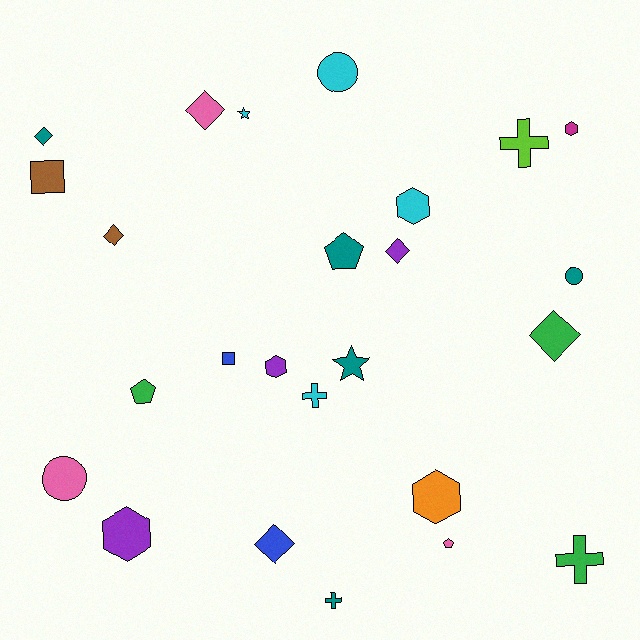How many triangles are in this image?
There are no triangles.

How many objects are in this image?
There are 25 objects.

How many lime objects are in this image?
There is 1 lime object.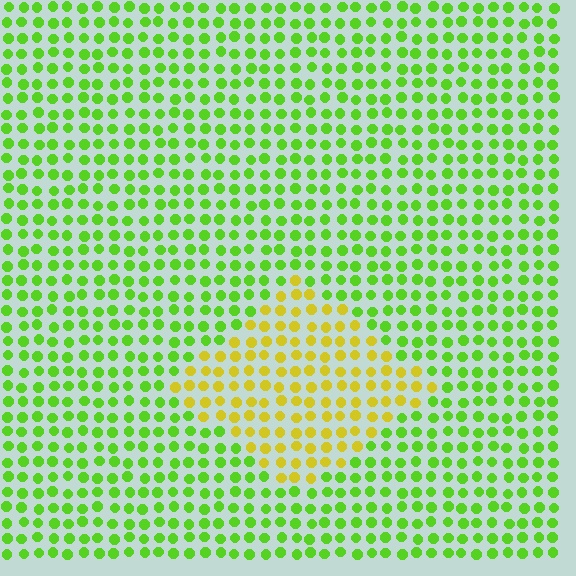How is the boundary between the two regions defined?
The boundary is defined purely by a slight shift in hue (about 46 degrees). Spacing, size, and orientation are identical on both sides.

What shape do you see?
I see a diamond.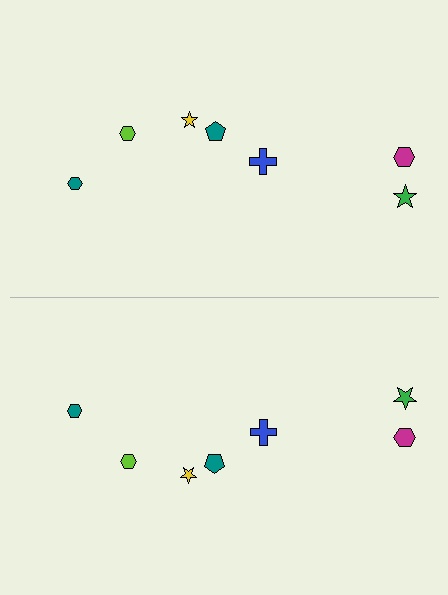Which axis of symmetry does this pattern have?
The pattern has a horizontal axis of symmetry running through the center of the image.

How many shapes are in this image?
There are 14 shapes in this image.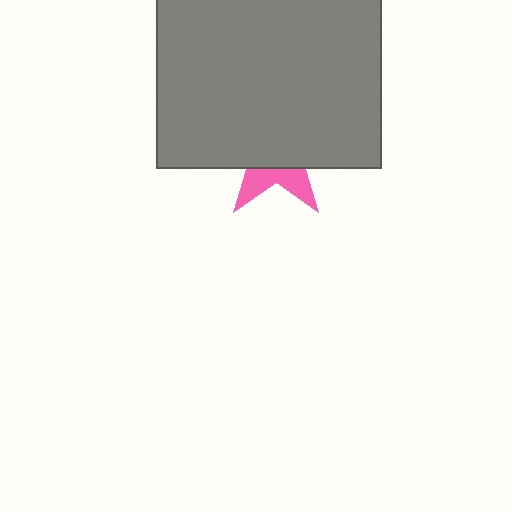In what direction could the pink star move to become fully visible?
The pink star could move down. That would shift it out from behind the gray rectangle entirely.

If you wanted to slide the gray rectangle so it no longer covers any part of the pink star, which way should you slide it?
Slide it up — that is the most direct way to separate the two shapes.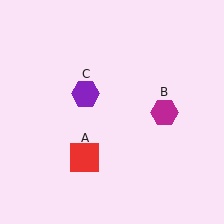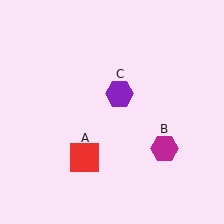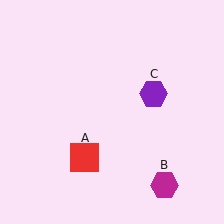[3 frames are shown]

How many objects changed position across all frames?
2 objects changed position: magenta hexagon (object B), purple hexagon (object C).